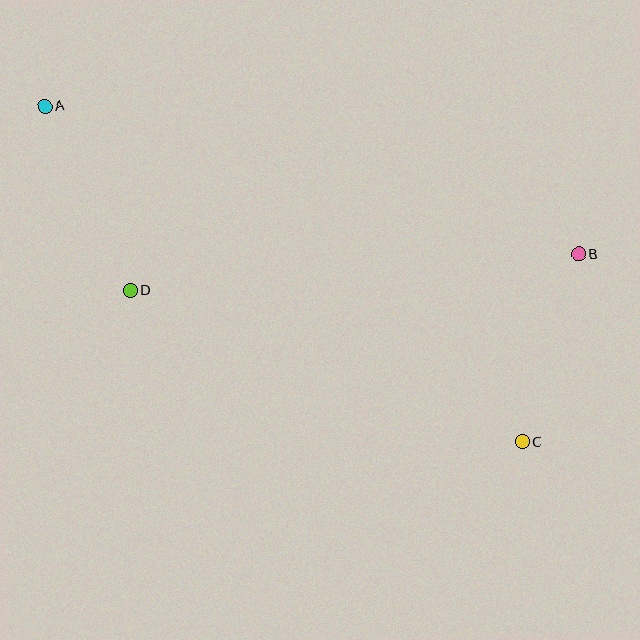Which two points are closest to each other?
Points B and C are closest to each other.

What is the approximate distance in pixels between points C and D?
The distance between C and D is approximately 420 pixels.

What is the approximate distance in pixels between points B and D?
The distance between B and D is approximately 450 pixels.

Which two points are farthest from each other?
Points A and C are farthest from each other.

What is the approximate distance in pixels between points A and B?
The distance between A and B is approximately 554 pixels.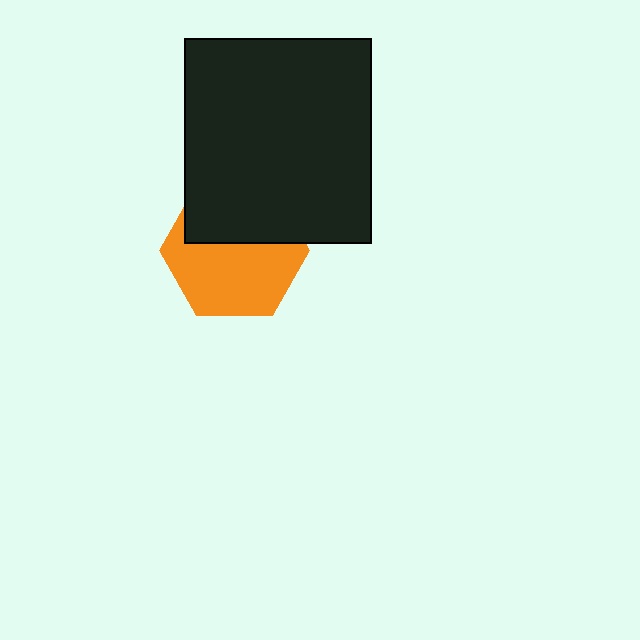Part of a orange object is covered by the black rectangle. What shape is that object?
It is a hexagon.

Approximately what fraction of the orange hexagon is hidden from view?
Roughly 41% of the orange hexagon is hidden behind the black rectangle.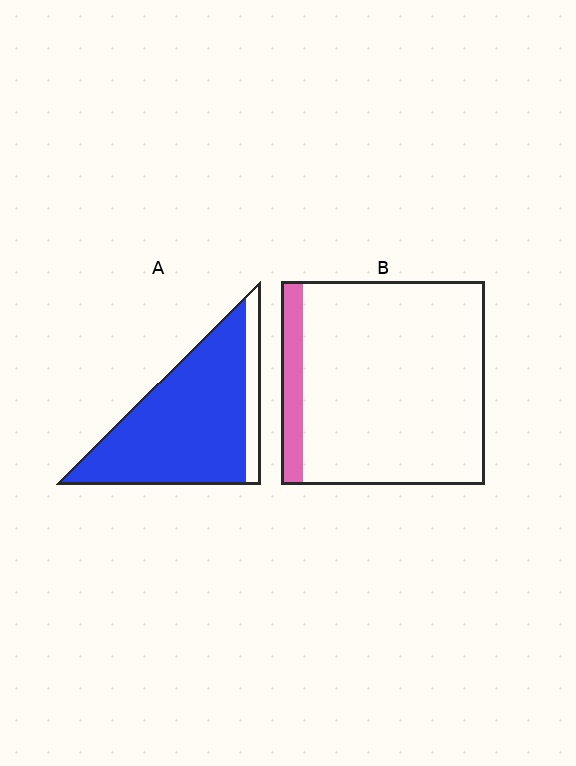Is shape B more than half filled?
No.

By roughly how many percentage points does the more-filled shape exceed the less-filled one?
By roughly 75 percentage points (A over B).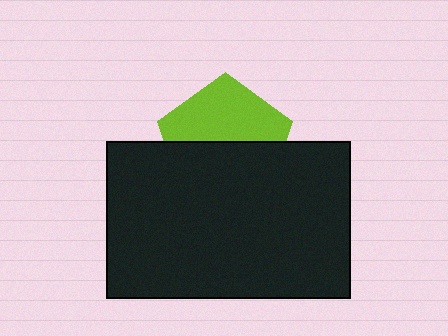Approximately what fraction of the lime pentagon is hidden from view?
Roughly 51% of the lime pentagon is hidden behind the black rectangle.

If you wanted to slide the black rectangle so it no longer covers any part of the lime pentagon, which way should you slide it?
Slide it down — that is the most direct way to separate the two shapes.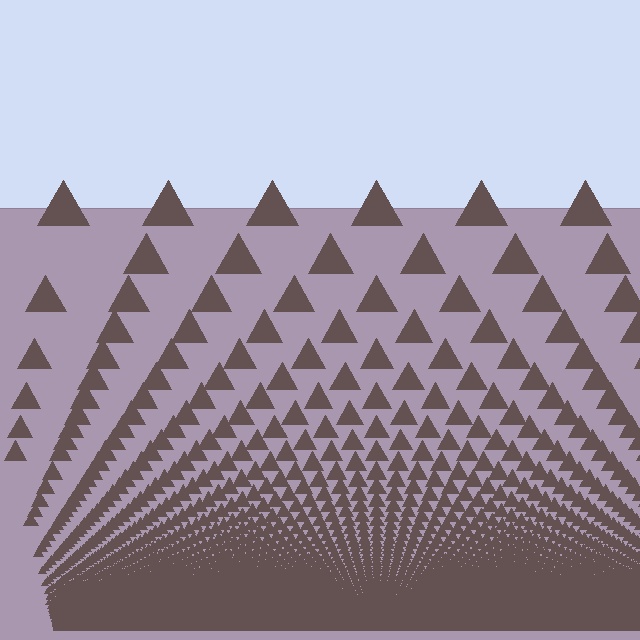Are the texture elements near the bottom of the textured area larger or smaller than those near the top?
Smaller. The gradient is inverted — elements near the bottom are smaller and denser.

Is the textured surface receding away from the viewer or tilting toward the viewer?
The surface appears to tilt toward the viewer. Texture elements get larger and sparser toward the top.